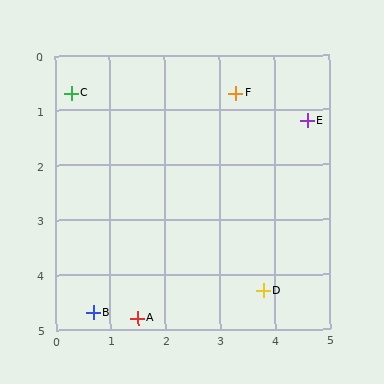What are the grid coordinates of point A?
Point A is at approximately (1.5, 4.8).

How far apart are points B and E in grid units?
Points B and E are about 5.2 grid units apart.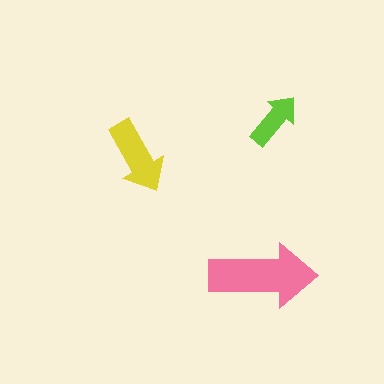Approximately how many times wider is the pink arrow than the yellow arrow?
About 1.5 times wider.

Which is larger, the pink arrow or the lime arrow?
The pink one.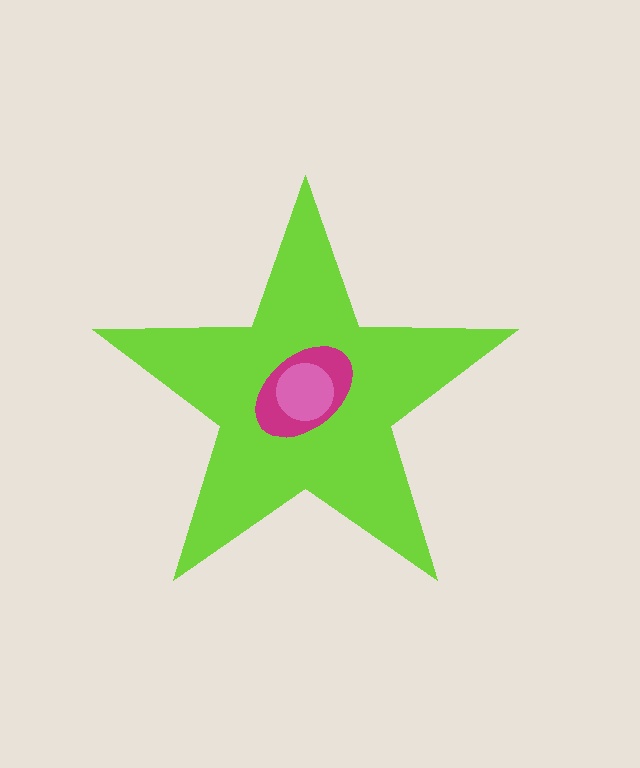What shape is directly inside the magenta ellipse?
The pink circle.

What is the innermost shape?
The pink circle.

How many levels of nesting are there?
3.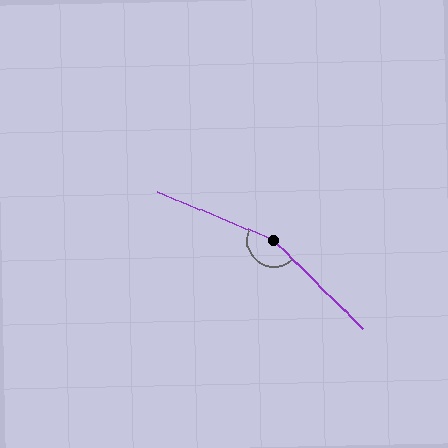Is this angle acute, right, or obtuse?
It is obtuse.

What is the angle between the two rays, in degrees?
Approximately 158 degrees.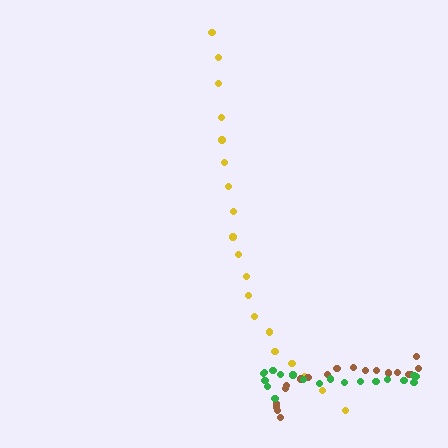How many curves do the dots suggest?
There are 3 distinct paths.